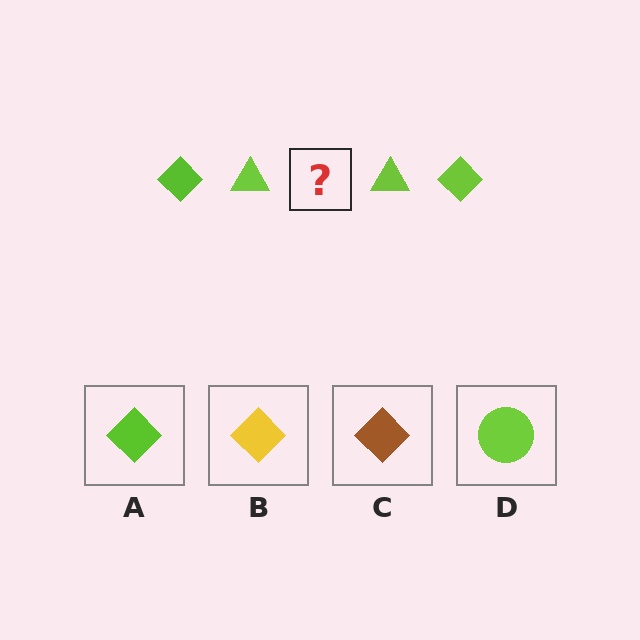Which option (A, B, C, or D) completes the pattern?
A.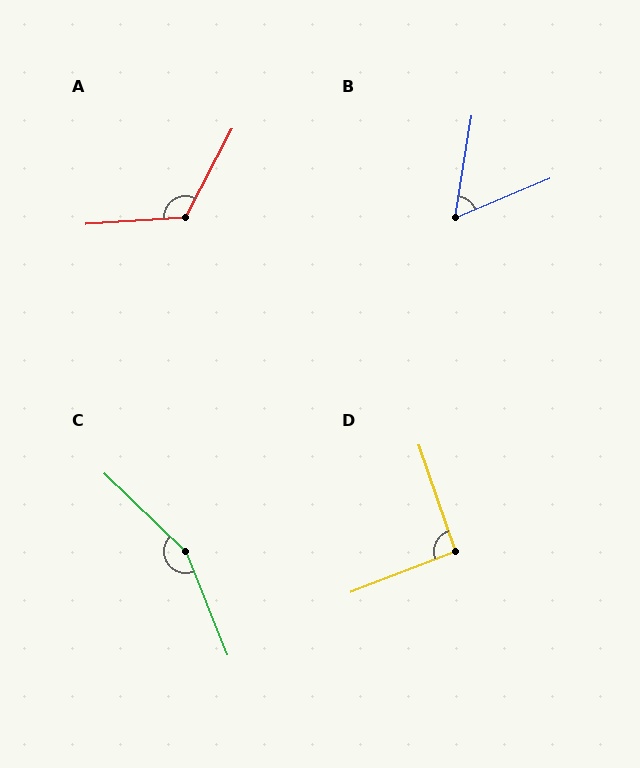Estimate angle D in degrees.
Approximately 92 degrees.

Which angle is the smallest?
B, at approximately 58 degrees.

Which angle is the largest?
C, at approximately 156 degrees.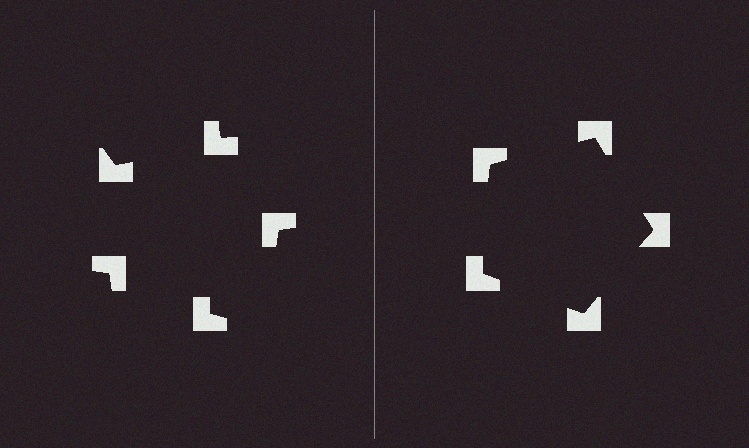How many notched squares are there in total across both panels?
10 — 5 on each side.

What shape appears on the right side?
An illusory pentagon.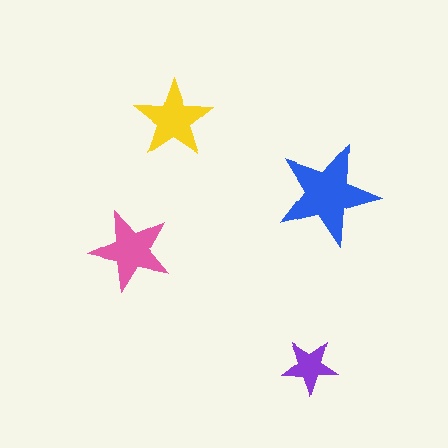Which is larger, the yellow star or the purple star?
The yellow one.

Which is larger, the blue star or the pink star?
The blue one.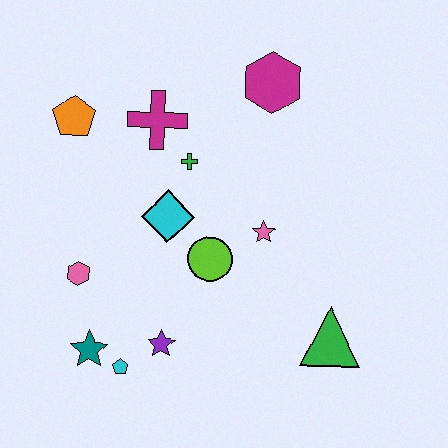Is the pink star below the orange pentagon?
Yes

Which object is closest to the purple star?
The cyan pentagon is closest to the purple star.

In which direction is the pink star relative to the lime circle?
The pink star is to the right of the lime circle.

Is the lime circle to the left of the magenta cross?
No